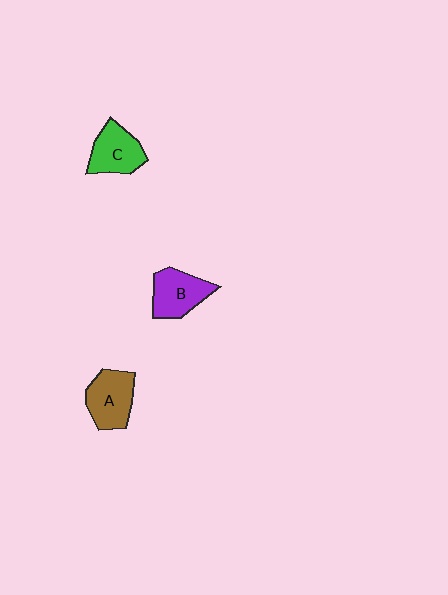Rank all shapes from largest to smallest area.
From largest to smallest: A (brown), B (purple), C (green).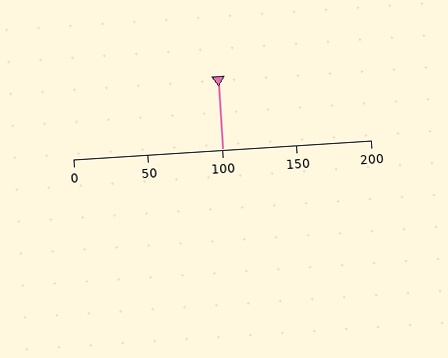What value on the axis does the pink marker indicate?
The marker indicates approximately 100.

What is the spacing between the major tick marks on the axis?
The major ticks are spaced 50 apart.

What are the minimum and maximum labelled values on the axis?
The axis runs from 0 to 200.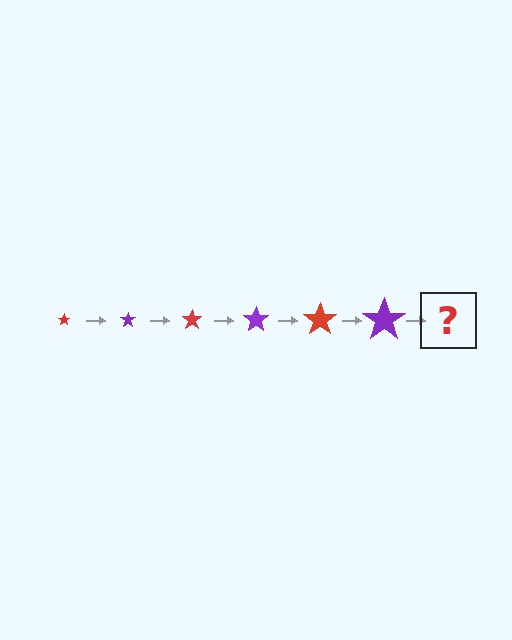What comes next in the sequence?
The next element should be a red star, larger than the previous one.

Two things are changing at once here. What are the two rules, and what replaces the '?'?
The two rules are that the star grows larger each step and the color cycles through red and purple. The '?' should be a red star, larger than the previous one.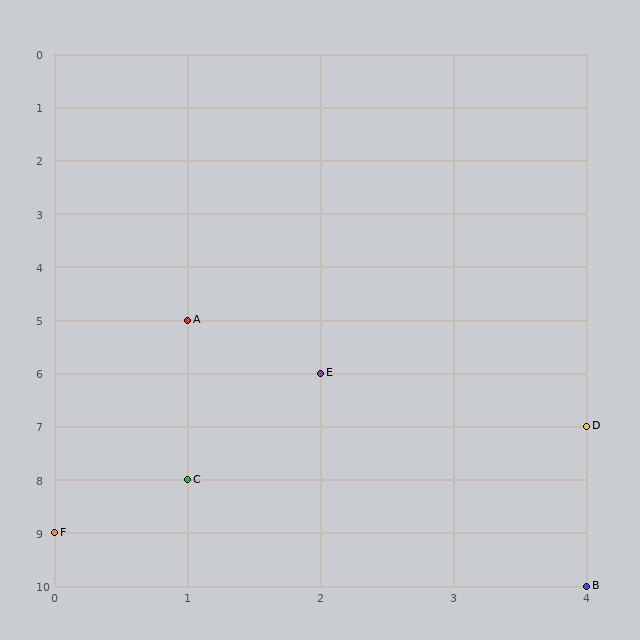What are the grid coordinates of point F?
Point F is at grid coordinates (0, 9).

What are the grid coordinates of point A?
Point A is at grid coordinates (1, 5).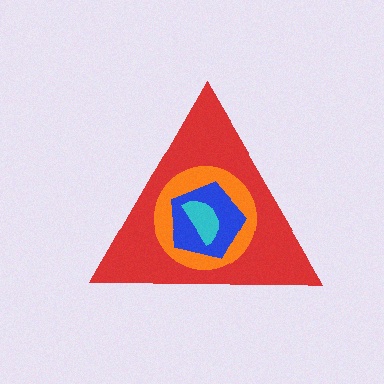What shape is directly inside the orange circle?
The blue pentagon.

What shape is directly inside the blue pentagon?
The cyan semicircle.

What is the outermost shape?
The red triangle.